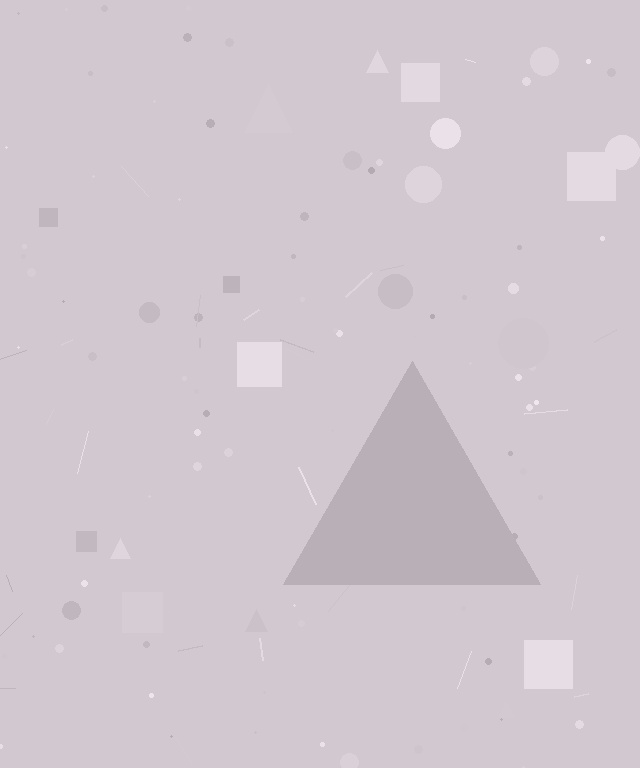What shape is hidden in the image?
A triangle is hidden in the image.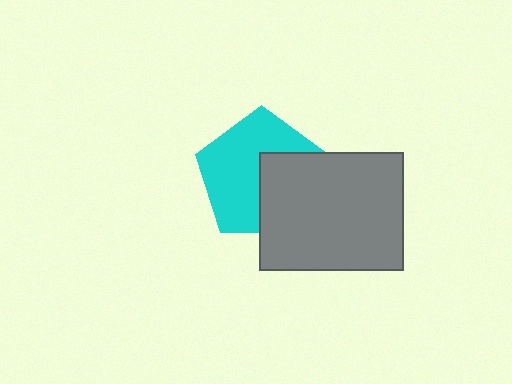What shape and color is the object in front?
The object in front is a gray rectangle.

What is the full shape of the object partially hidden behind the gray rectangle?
The partially hidden object is a cyan pentagon.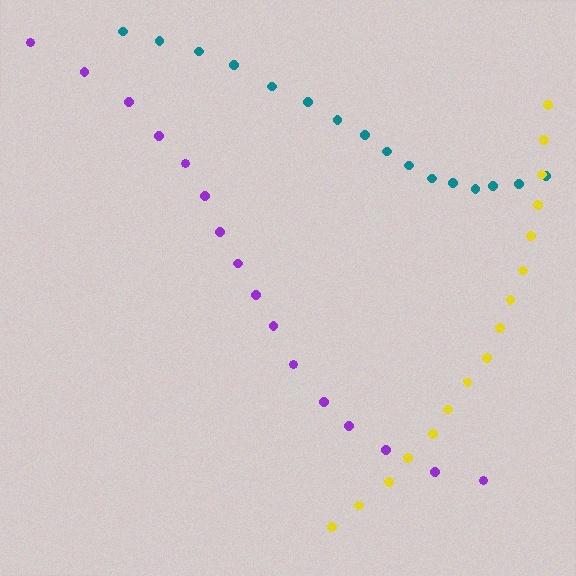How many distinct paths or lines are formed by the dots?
There are 3 distinct paths.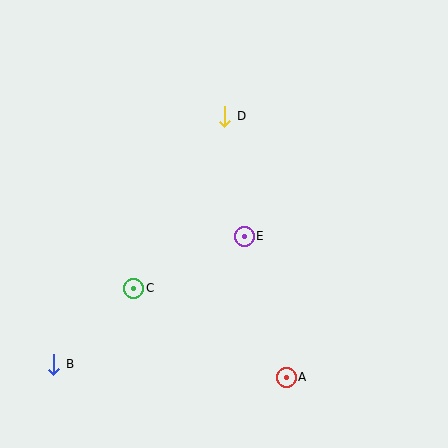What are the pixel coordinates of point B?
Point B is at (54, 364).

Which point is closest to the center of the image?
Point E at (244, 236) is closest to the center.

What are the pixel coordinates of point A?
Point A is at (286, 377).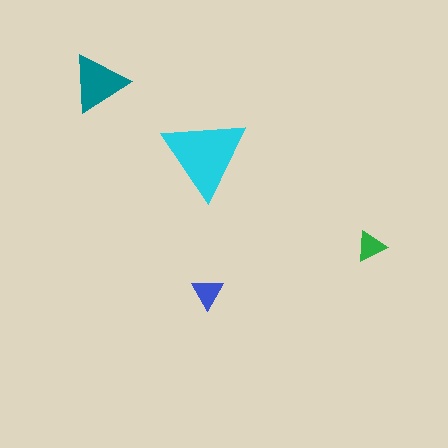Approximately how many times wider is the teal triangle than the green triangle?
About 2 times wider.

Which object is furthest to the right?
The green triangle is rightmost.